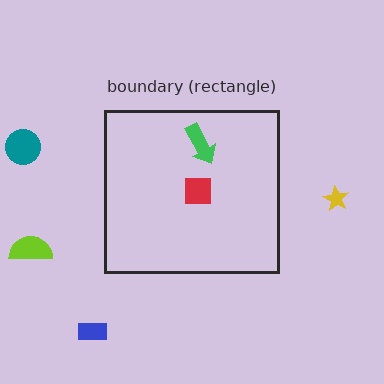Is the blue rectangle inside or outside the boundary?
Outside.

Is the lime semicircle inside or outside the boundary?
Outside.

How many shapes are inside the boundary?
2 inside, 4 outside.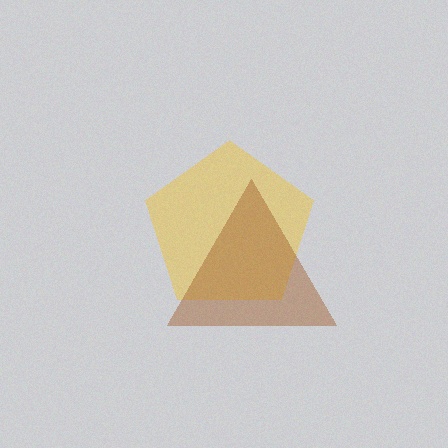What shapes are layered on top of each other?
The layered shapes are: a yellow pentagon, a brown triangle.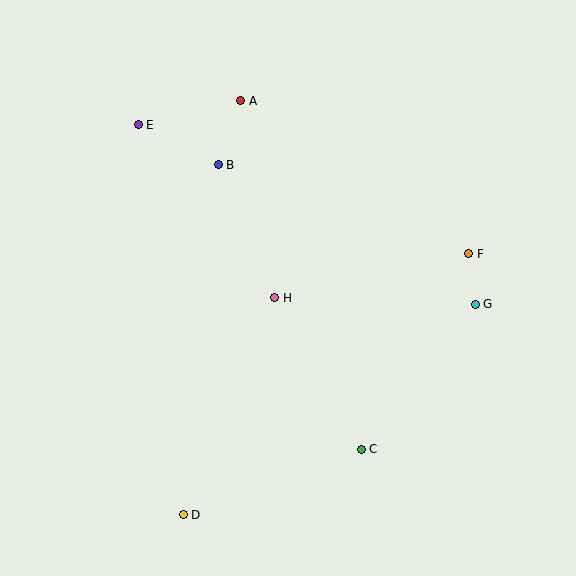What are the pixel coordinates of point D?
Point D is at (184, 515).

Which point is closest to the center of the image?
Point H at (275, 298) is closest to the center.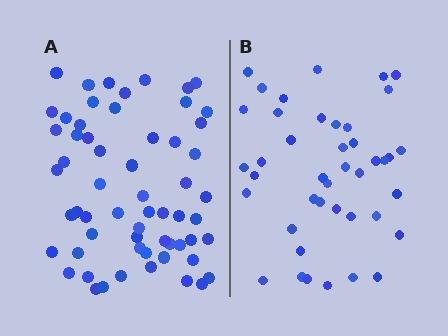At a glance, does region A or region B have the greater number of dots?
Region A (the left region) has more dots.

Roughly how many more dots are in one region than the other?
Region A has approximately 20 more dots than region B.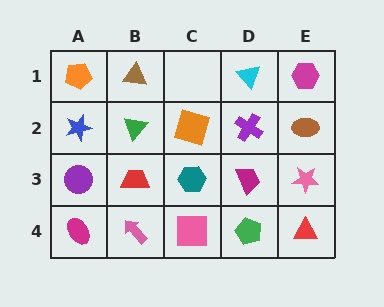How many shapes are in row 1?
4 shapes.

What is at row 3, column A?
A purple circle.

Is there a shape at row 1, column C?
No, that cell is empty.